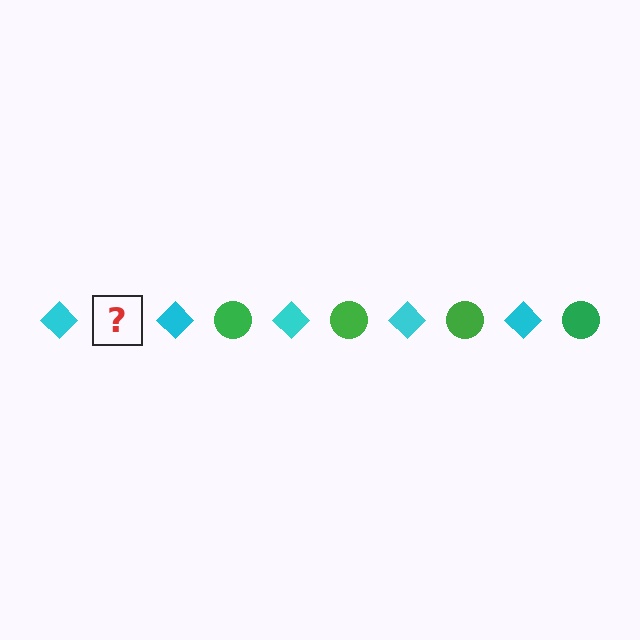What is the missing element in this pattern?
The missing element is a green circle.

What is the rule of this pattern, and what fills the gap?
The rule is that the pattern alternates between cyan diamond and green circle. The gap should be filled with a green circle.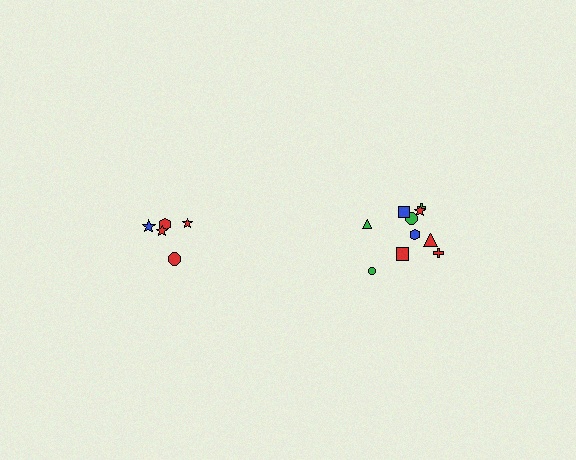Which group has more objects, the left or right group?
The right group.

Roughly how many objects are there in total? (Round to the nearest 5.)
Roughly 15 objects in total.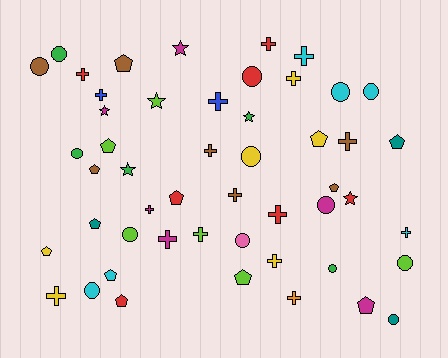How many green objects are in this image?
There are 5 green objects.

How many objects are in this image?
There are 50 objects.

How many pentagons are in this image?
There are 13 pentagons.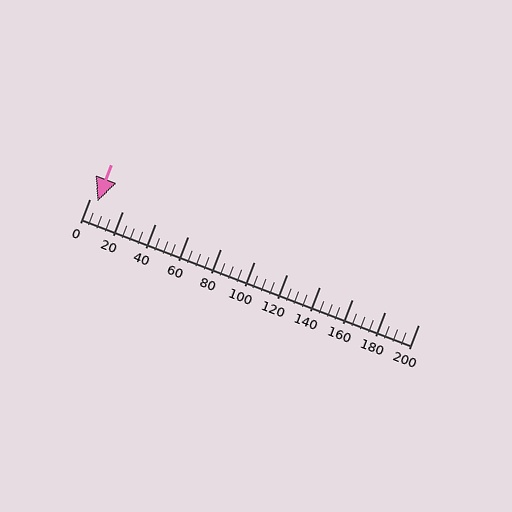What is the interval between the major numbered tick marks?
The major tick marks are spaced 20 units apart.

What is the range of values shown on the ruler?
The ruler shows values from 0 to 200.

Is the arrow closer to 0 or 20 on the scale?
The arrow is closer to 0.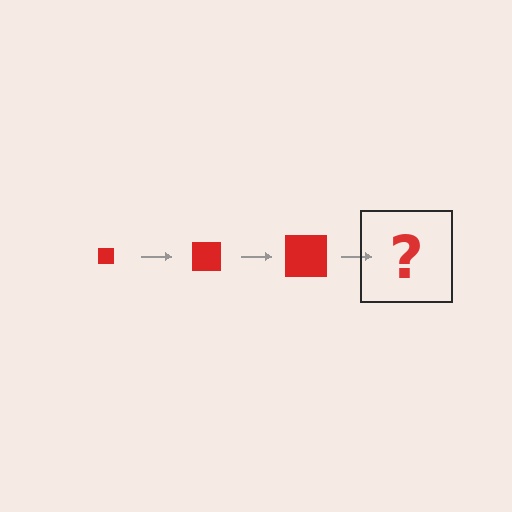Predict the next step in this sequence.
The next step is a red square, larger than the previous one.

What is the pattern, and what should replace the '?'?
The pattern is that the square gets progressively larger each step. The '?' should be a red square, larger than the previous one.